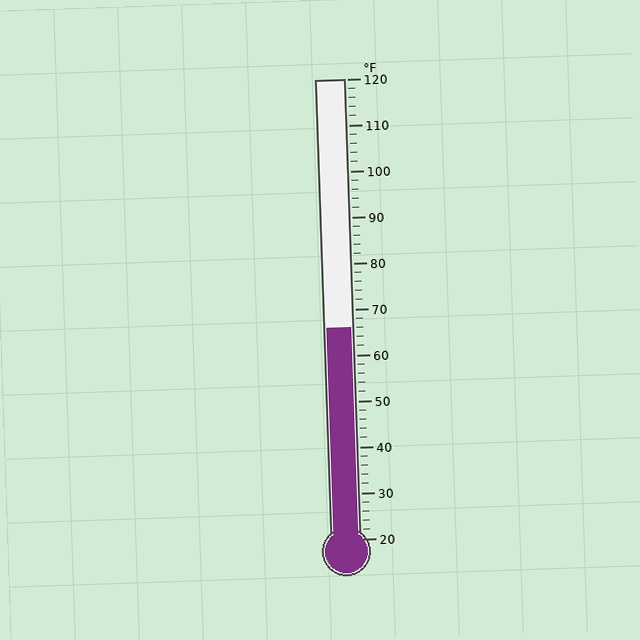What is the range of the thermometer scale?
The thermometer scale ranges from 20°F to 120°F.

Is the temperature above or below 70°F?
The temperature is below 70°F.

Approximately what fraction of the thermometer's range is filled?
The thermometer is filled to approximately 45% of its range.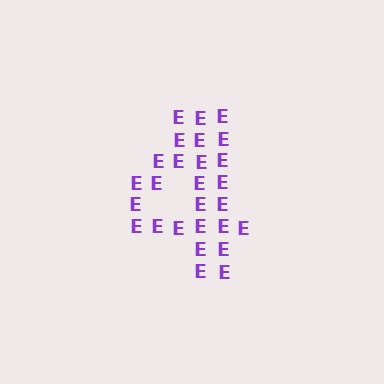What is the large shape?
The large shape is the digit 4.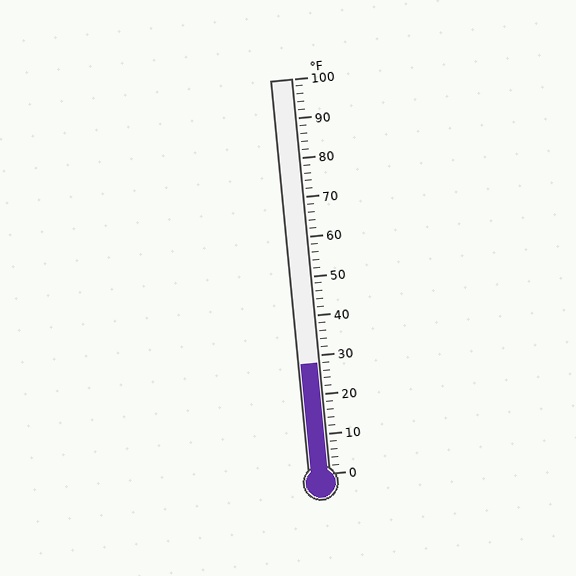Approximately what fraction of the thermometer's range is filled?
The thermometer is filled to approximately 30% of its range.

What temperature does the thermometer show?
The thermometer shows approximately 28°F.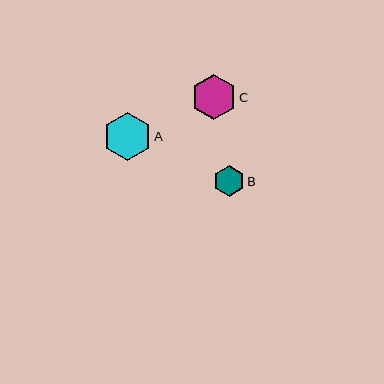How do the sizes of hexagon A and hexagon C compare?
Hexagon A and hexagon C are approximately the same size.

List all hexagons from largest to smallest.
From largest to smallest: A, C, B.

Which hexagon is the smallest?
Hexagon B is the smallest with a size of approximately 31 pixels.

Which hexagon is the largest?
Hexagon A is the largest with a size of approximately 48 pixels.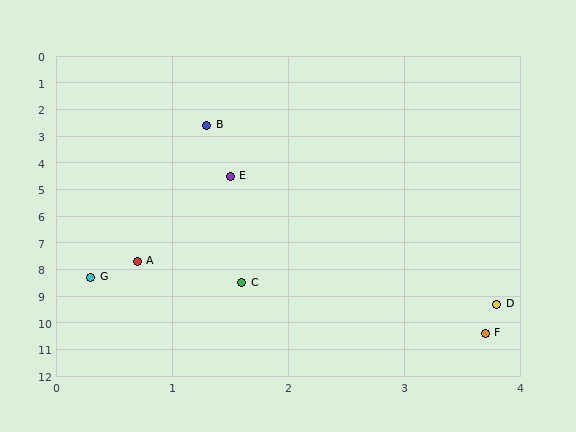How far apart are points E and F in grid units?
Points E and F are about 6.3 grid units apart.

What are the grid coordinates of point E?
Point E is at approximately (1.5, 4.5).